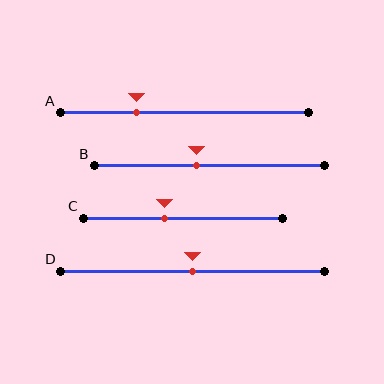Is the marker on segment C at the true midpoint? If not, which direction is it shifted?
No, the marker on segment C is shifted to the left by about 9% of the segment length.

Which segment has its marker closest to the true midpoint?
Segment D has its marker closest to the true midpoint.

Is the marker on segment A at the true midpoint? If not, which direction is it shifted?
No, the marker on segment A is shifted to the left by about 19% of the segment length.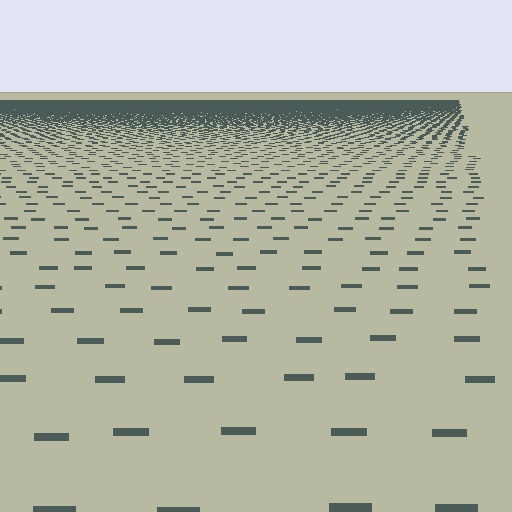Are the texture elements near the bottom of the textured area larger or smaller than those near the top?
Larger. Near the bottom, elements are closer to the viewer and appear at a bigger on-screen size.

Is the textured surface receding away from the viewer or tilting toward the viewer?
The surface is receding away from the viewer. Texture elements get smaller and denser toward the top.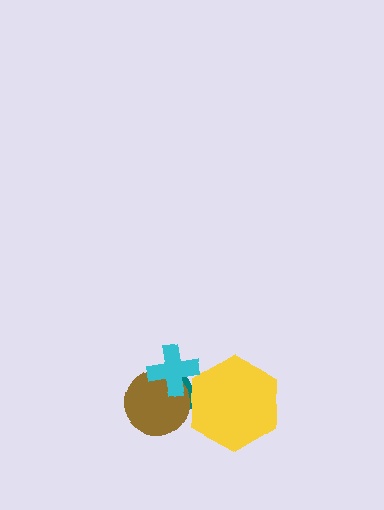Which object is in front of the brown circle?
The cyan cross is in front of the brown circle.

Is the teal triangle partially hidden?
Yes, it is partially covered by another shape.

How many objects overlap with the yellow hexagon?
1 object overlaps with the yellow hexagon.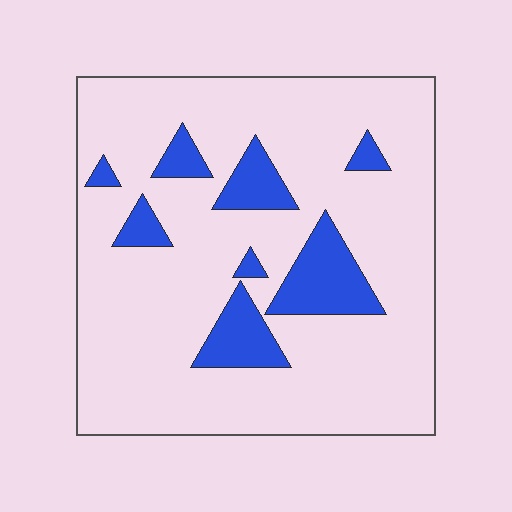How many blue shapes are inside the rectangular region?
8.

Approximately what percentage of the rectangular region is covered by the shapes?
Approximately 15%.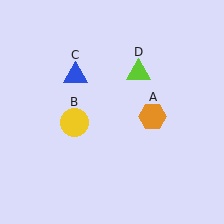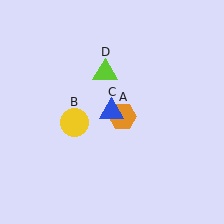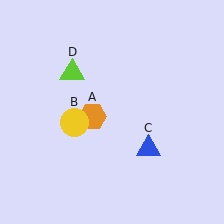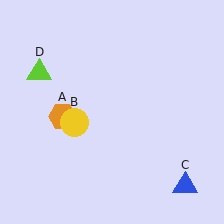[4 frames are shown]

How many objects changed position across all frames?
3 objects changed position: orange hexagon (object A), blue triangle (object C), lime triangle (object D).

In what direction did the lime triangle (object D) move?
The lime triangle (object D) moved left.